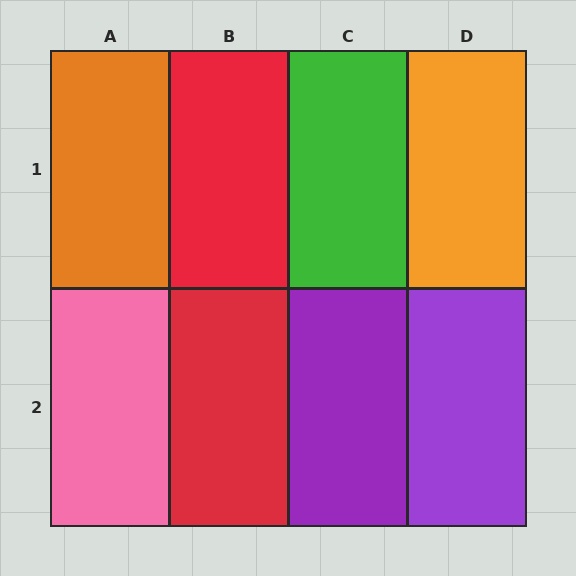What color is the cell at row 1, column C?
Green.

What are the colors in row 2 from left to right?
Pink, red, purple, purple.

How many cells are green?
1 cell is green.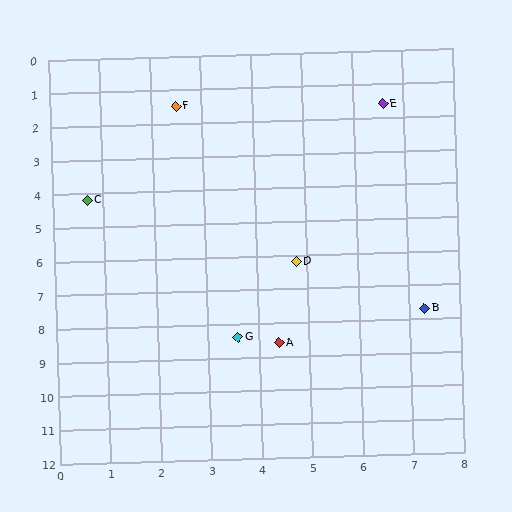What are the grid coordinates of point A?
Point A is at approximately (4.4, 8.6).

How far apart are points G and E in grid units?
Points G and E are about 7.4 grid units apart.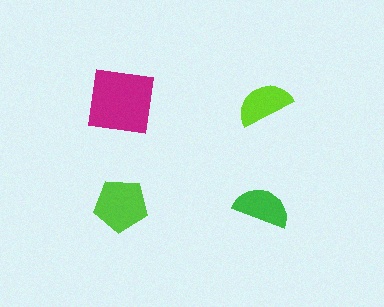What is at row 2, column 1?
A lime pentagon.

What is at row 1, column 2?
A lime semicircle.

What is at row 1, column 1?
A magenta square.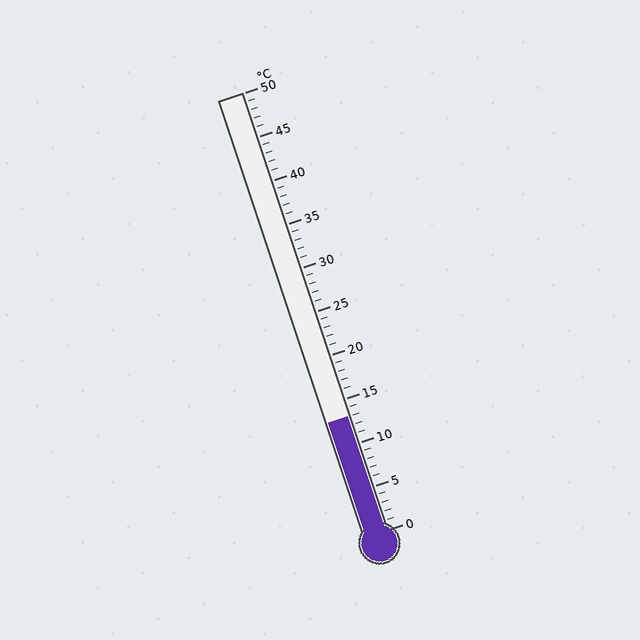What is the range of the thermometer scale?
The thermometer scale ranges from 0°C to 50°C.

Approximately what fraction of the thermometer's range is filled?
The thermometer is filled to approximately 25% of its range.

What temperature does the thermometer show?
The thermometer shows approximately 13°C.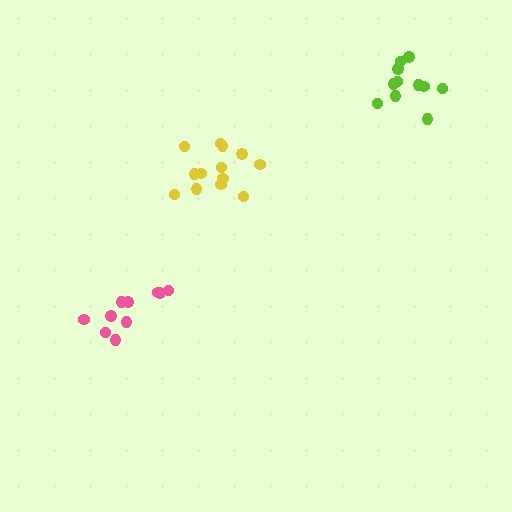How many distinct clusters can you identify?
There are 3 distinct clusters.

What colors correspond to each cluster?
The clusters are colored: yellow, lime, pink.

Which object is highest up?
The lime cluster is topmost.